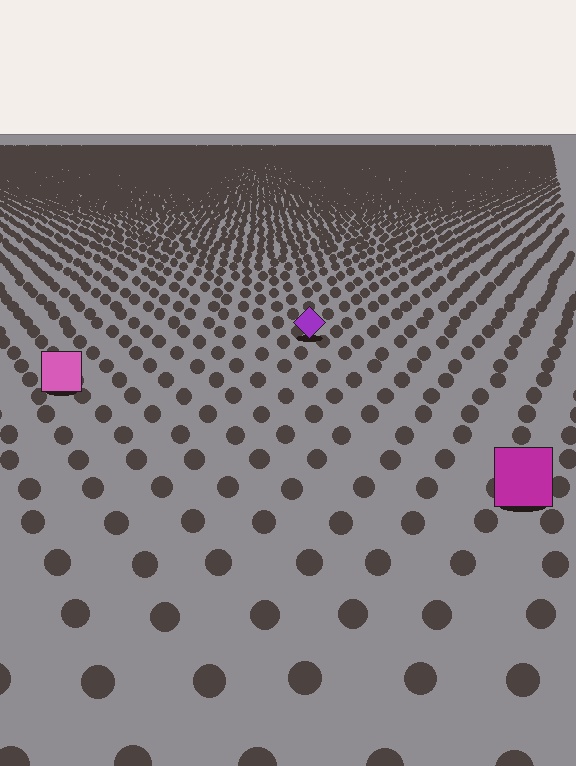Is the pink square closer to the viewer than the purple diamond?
Yes. The pink square is closer — you can tell from the texture gradient: the ground texture is coarser near it.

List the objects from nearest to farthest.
From nearest to farthest: the magenta square, the pink square, the purple diamond.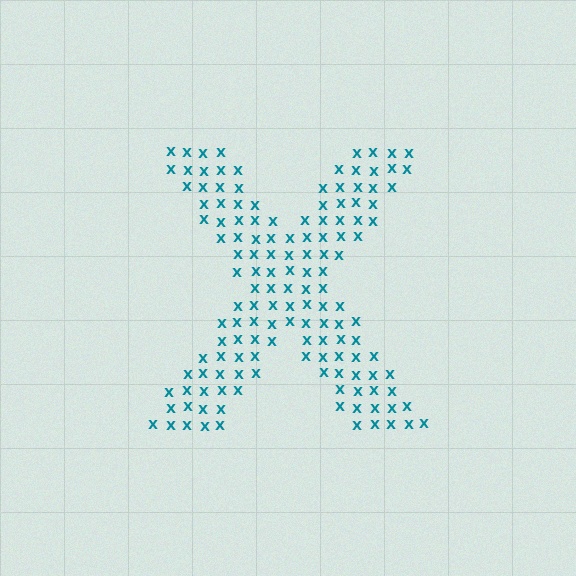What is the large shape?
The large shape is the letter X.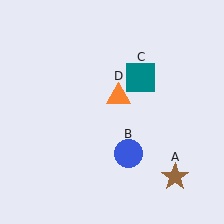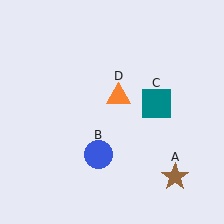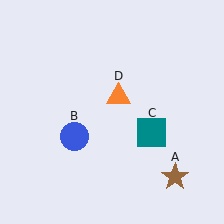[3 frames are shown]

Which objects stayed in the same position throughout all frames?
Brown star (object A) and orange triangle (object D) remained stationary.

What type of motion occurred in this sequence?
The blue circle (object B), teal square (object C) rotated clockwise around the center of the scene.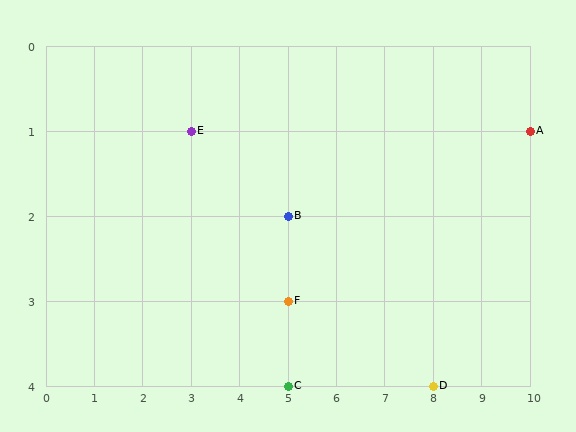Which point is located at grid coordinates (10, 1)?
Point A is at (10, 1).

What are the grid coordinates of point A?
Point A is at grid coordinates (10, 1).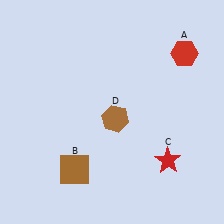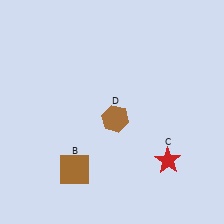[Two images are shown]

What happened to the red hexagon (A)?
The red hexagon (A) was removed in Image 2. It was in the top-right area of Image 1.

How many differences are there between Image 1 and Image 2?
There is 1 difference between the two images.